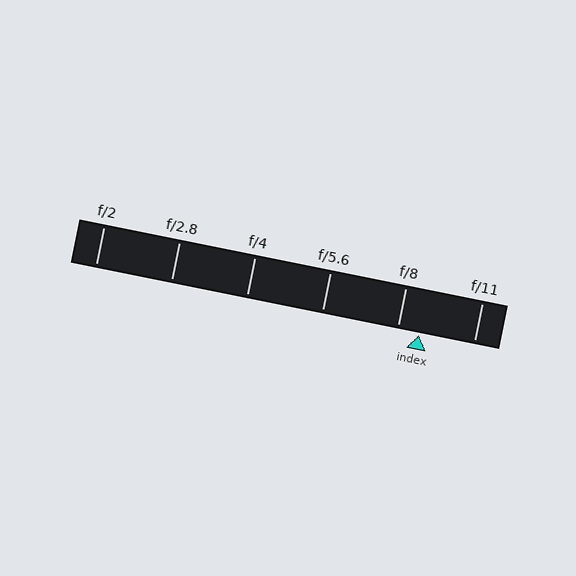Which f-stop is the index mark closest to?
The index mark is closest to f/8.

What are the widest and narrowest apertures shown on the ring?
The widest aperture shown is f/2 and the narrowest is f/11.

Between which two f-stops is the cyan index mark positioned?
The index mark is between f/8 and f/11.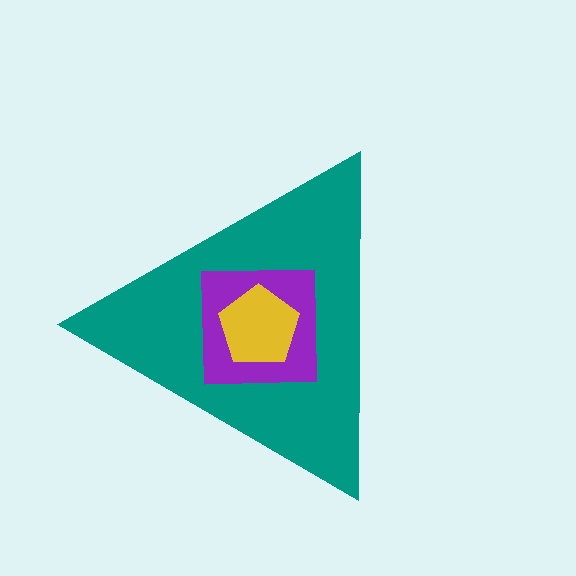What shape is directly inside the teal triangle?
The purple square.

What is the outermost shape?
The teal triangle.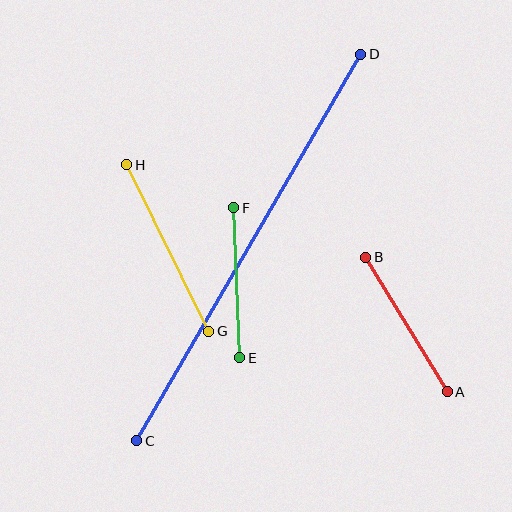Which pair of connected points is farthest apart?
Points C and D are farthest apart.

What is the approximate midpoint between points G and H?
The midpoint is at approximately (168, 248) pixels.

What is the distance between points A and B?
The distance is approximately 157 pixels.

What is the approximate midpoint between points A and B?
The midpoint is at approximately (406, 325) pixels.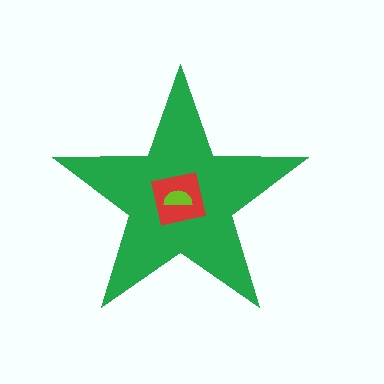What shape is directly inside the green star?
The red square.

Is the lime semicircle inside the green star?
Yes.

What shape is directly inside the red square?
The lime semicircle.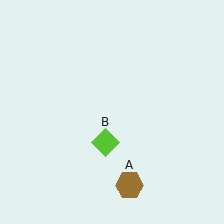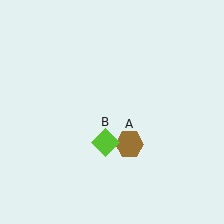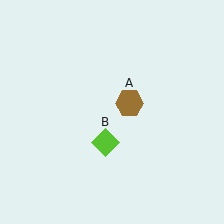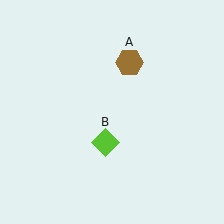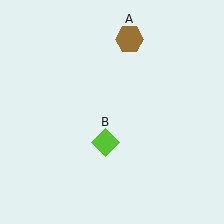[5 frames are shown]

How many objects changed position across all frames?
1 object changed position: brown hexagon (object A).